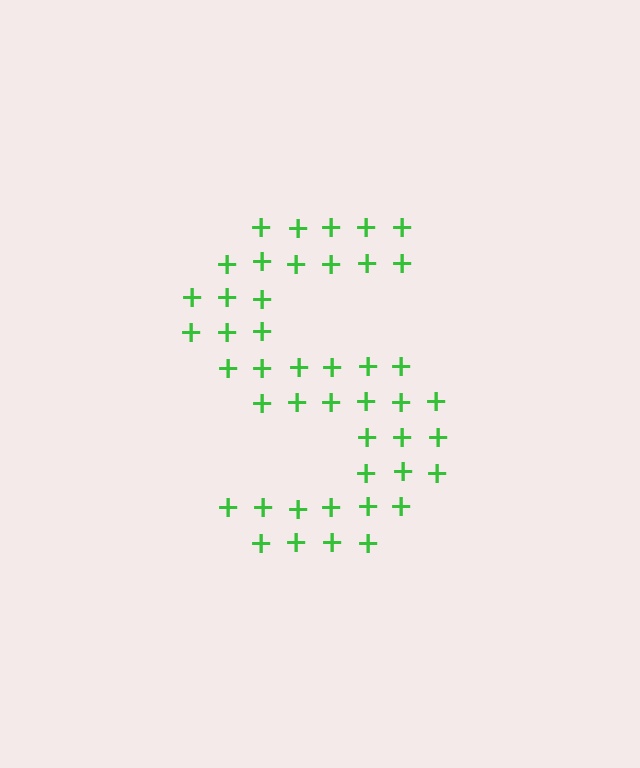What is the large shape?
The large shape is the letter S.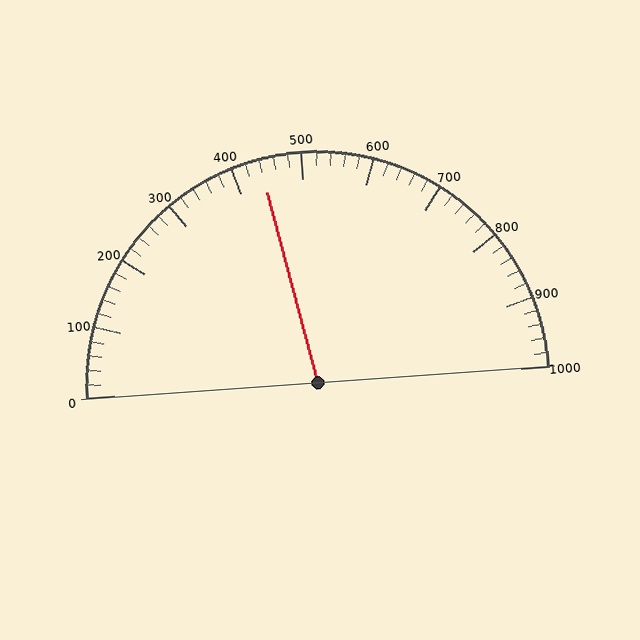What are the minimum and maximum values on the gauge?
The gauge ranges from 0 to 1000.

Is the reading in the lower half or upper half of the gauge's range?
The reading is in the lower half of the range (0 to 1000).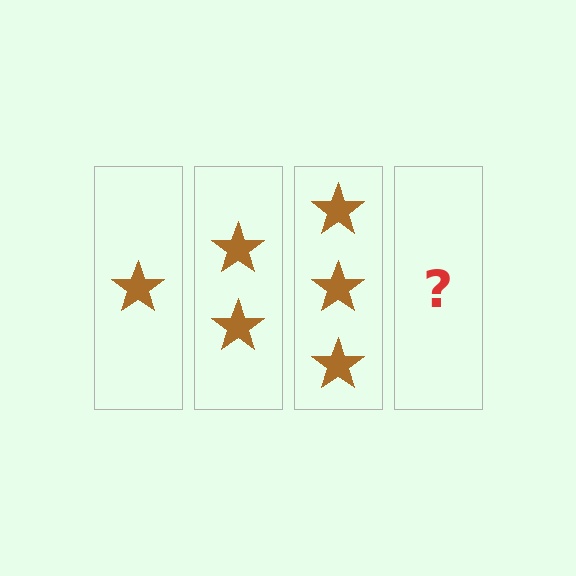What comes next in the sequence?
The next element should be 4 stars.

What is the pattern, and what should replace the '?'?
The pattern is that each step adds one more star. The '?' should be 4 stars.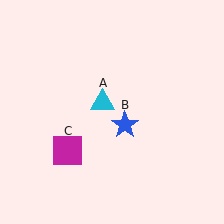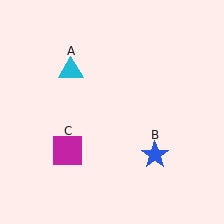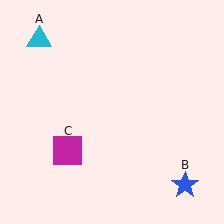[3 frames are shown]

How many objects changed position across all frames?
2 objects changed position: cyan triangle (object A), blue star (object B).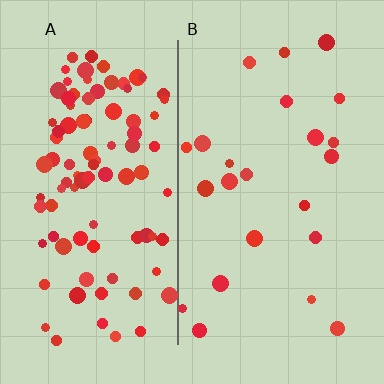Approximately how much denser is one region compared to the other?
Approximately 4.2× — region A over region B.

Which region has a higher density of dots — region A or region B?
A (the left).